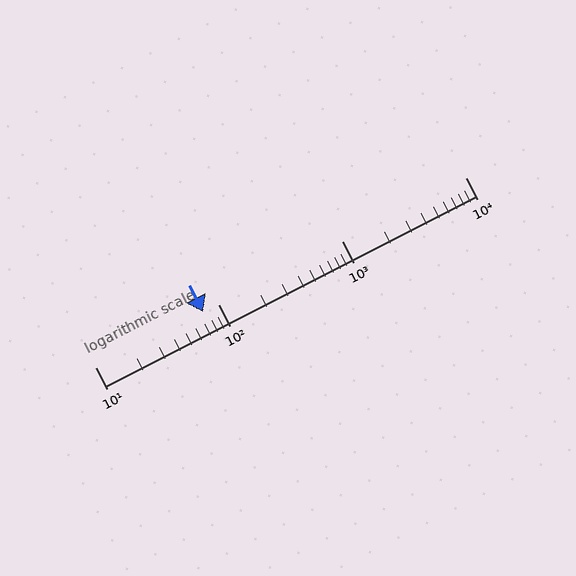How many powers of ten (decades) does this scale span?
The scale spans 3 decades, from 10 to 10000.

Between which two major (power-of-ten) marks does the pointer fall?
The pointer is between 10 and 100.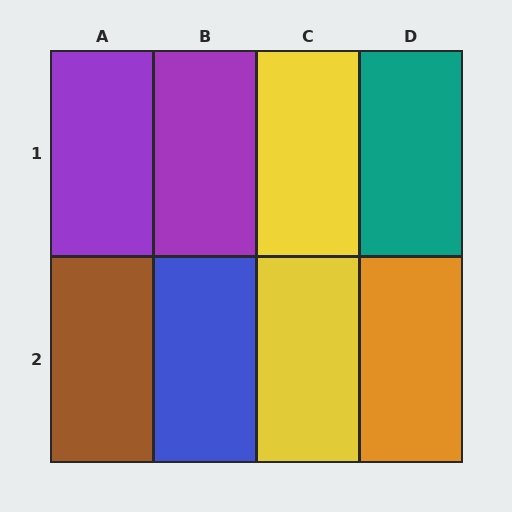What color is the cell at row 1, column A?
Purple.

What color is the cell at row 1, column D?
Teal.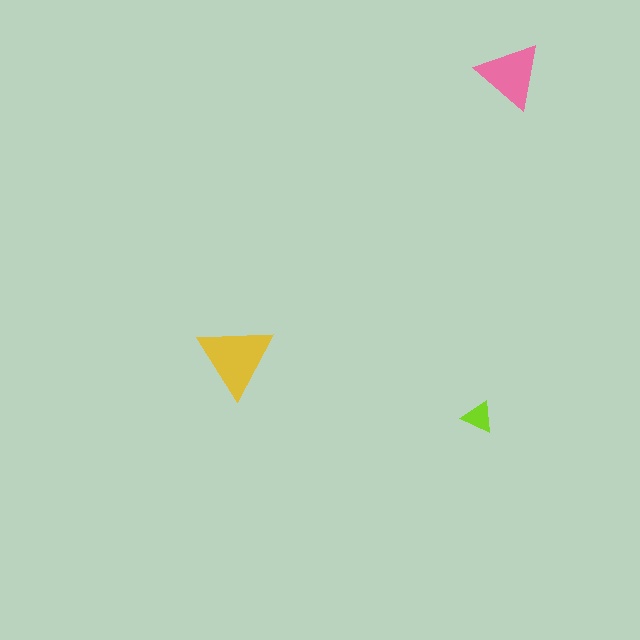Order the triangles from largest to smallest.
the yellow one, the pink one, the lime one.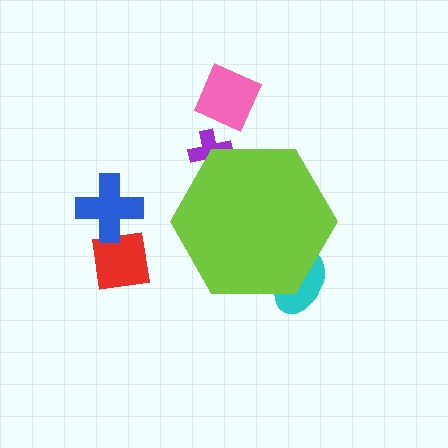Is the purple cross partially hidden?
Yes, the purple cross is partially hidden behind the lime hexagon.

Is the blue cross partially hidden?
No, the blue cross is fully visible.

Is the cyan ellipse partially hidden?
Yes, the cyan ellipse is partially hidden behind the lime hexagon.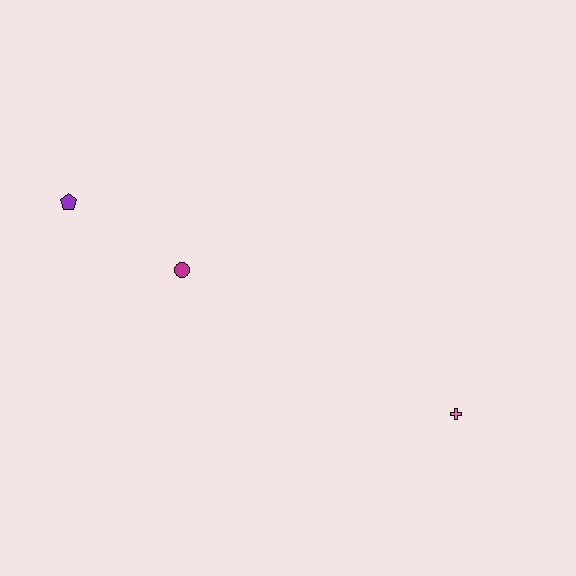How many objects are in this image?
There are 3 objects.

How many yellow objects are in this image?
There are no yellow objects.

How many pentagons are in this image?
There is 1 pentagon.